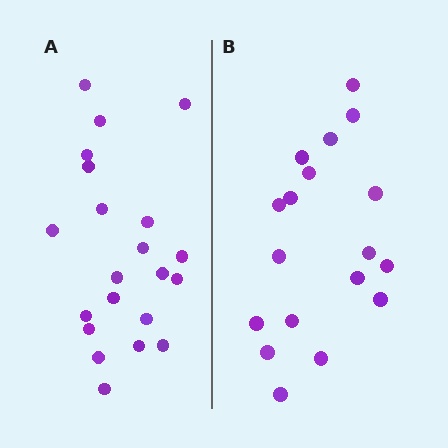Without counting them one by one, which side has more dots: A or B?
Region A (the left region) has more dots.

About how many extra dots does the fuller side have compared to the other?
Region A has just a few more — roughly 2 or 3 more dots than region B.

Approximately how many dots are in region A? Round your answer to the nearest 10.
About 20 dots. (The exact count is 21, which rounds to 20.)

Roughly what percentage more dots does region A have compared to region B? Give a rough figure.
About 15% more.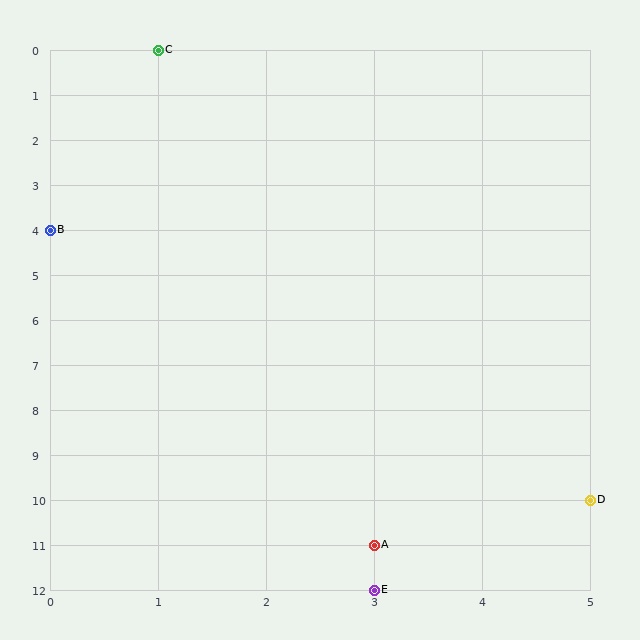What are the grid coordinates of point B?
Point B is at grid coordinates (0, 4).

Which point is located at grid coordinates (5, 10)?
Point D is at (5, 10).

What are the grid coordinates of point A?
Point A is at grid coordinates (3, 11).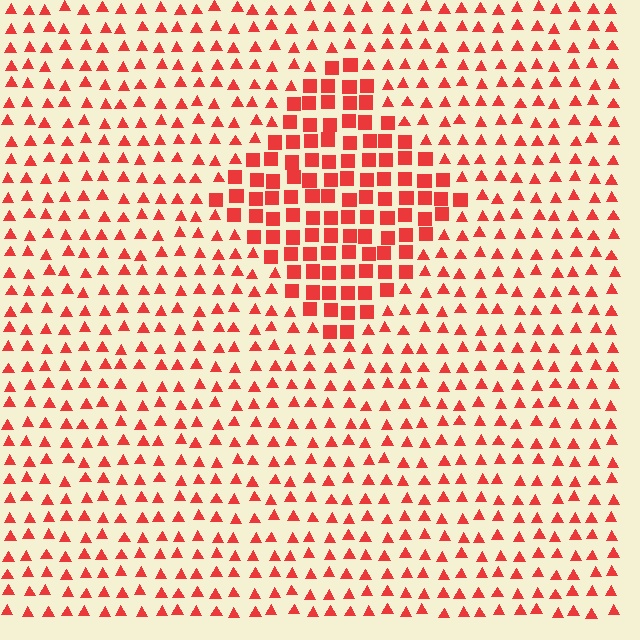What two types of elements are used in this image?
The image uses squares inside the diamond region and triangles outside it.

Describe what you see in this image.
The image is filled with small red elements arranged in a uniform grid. A diamond-shaped region contains squares, while the surrounding area contains triangles. The boundary is defined purely by the change in element shape.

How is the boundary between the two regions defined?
The boundary is defined by a change in element shape: squares inside vs. triangles outside. All elements share the same color and spacing.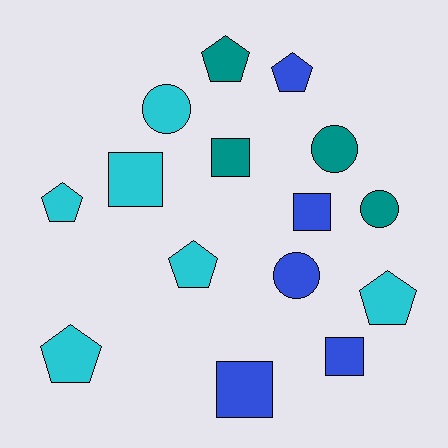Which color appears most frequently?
Cyan, with 6 objects.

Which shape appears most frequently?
Pentagon, with 6 objects.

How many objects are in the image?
There are 15 objects.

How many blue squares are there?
There are 3 blue squares.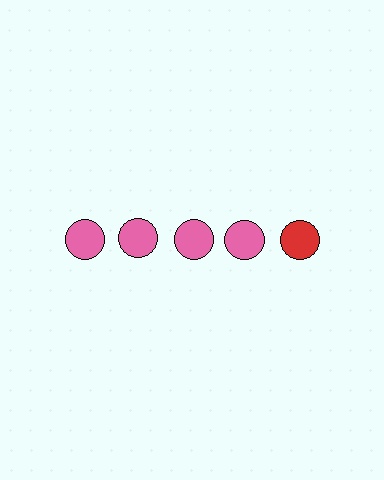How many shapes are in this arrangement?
There are 5 shapes arranged in a grid pattern.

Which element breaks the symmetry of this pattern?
The red circle in the top row, rightmost column breaks the symmetry. All other shapes are pink circles.